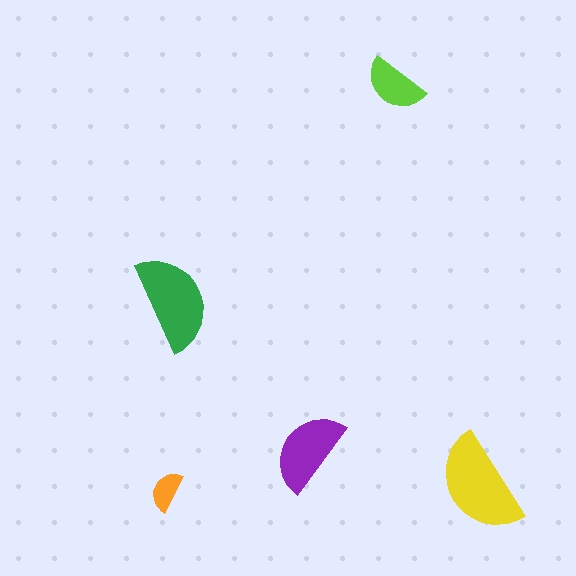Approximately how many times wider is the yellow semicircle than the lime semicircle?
About 1.5 times wider.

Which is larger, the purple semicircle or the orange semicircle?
The purple one.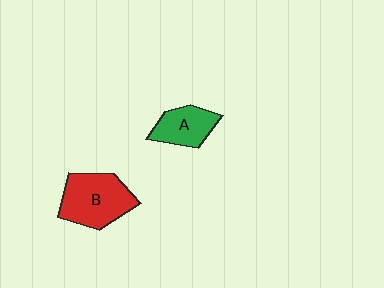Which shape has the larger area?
Shape B (red).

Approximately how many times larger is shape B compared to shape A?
Approximately 1.6 times.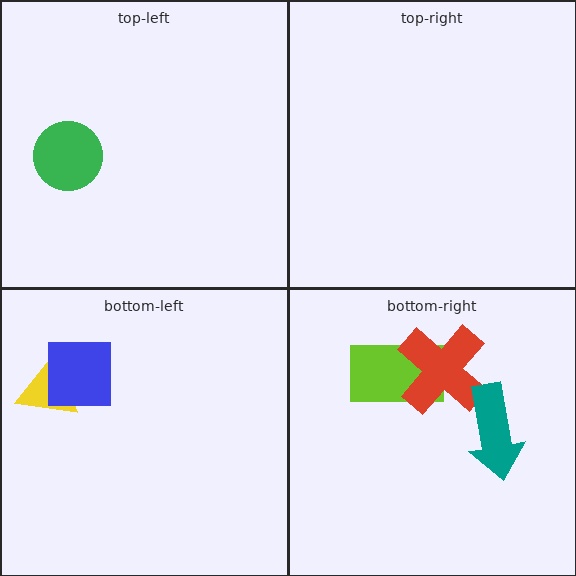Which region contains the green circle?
The top-left region.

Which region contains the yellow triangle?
The bottom-left region.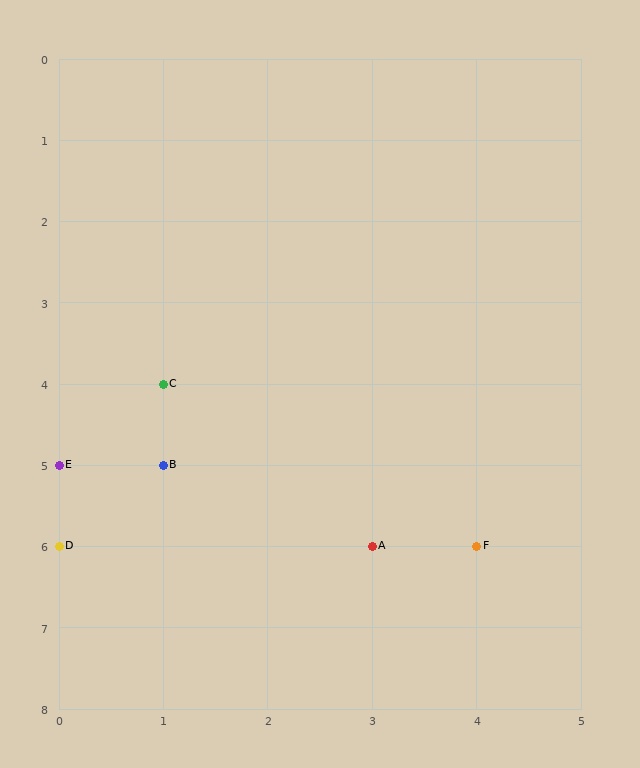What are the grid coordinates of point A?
Point A is at grid coordinates (3, 6).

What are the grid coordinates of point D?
Point D is at grid coordinates (0, 6).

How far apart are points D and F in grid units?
Points D and F are 4 columns apart.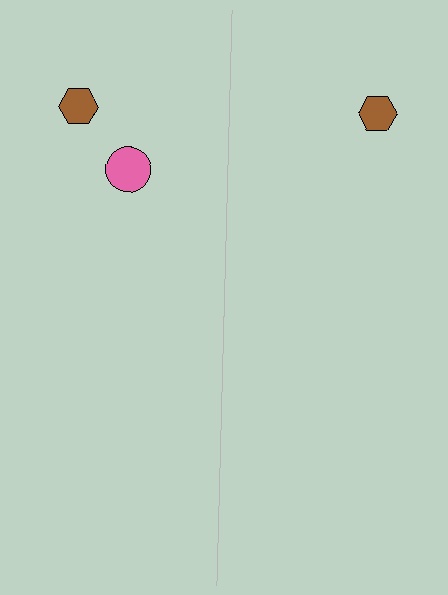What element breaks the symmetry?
A pink circle is missing from the right side.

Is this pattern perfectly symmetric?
No, the pattern is not perfectly symmetric. A pink circle is missing from the right side.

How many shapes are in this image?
There are 3 shapes in this image.